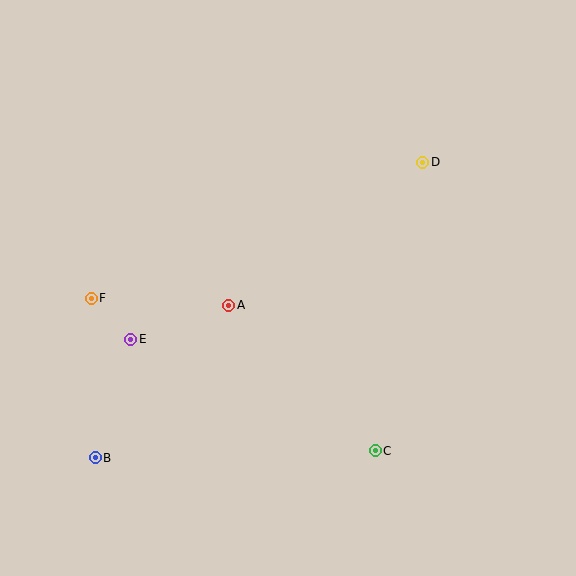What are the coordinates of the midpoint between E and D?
The midpoint between E and D is at (277, 251).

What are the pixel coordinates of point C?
Point C is at (375, 451).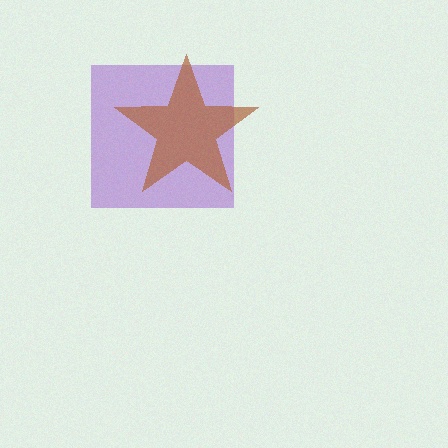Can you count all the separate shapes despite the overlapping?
Yes, there are 2 separate shapes.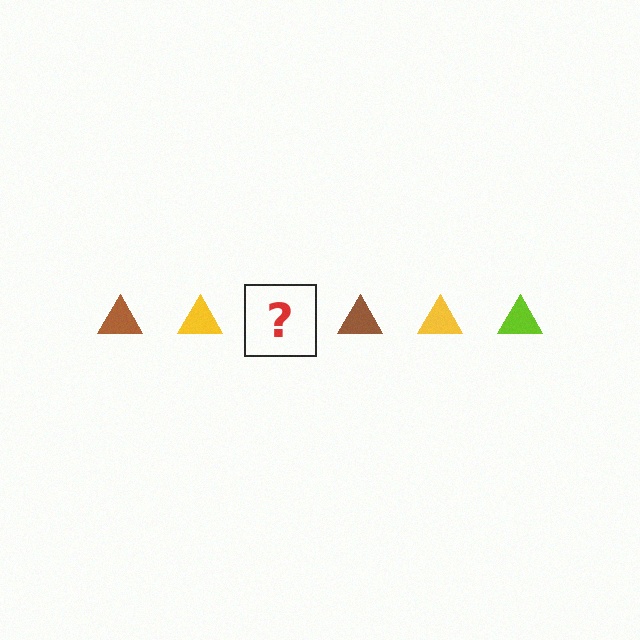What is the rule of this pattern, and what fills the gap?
The rule is that the pattern cycles through brown, yellow, lime triangles. The gap should be filled with a lime triangle.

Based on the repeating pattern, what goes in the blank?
The blank should be a lime triangle.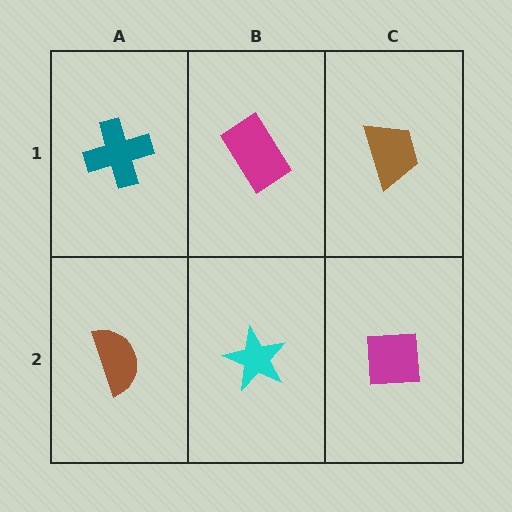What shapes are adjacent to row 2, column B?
A magenta rectangle (row 1, column B), a brown semicircle (row 2, column A), a magenta square (row 2, column C).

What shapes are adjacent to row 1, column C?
A magenta square (row 2, column C), a magenta rectangle (row 1, column B).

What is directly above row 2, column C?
A brown trapezoid.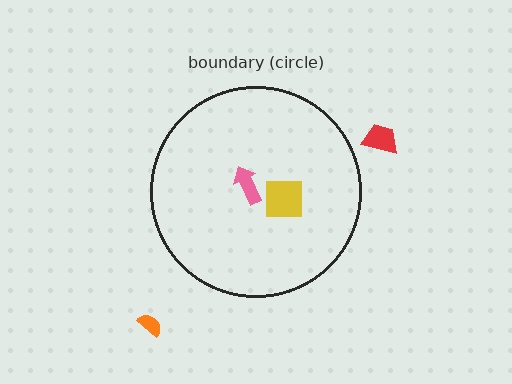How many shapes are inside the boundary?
2 inside, 2 outside.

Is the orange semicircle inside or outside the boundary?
Outside.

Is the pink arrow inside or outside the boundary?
Inside.